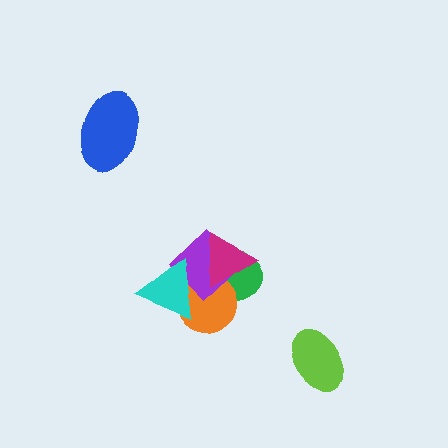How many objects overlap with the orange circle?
4 objects overlap with the orange circle.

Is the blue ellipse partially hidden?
No, no other shape covers it.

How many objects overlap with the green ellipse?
4 objects overlap with the green ellipse.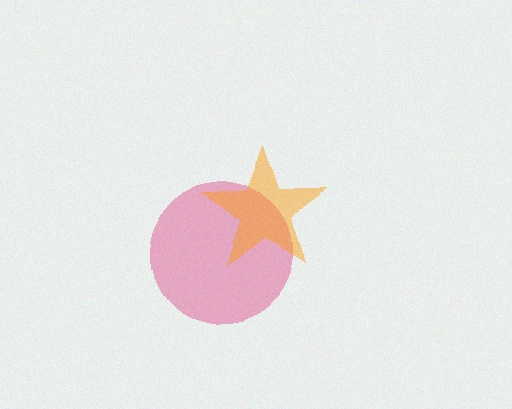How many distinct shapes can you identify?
There are 2 distinct shapes: a pink circle, an orange star.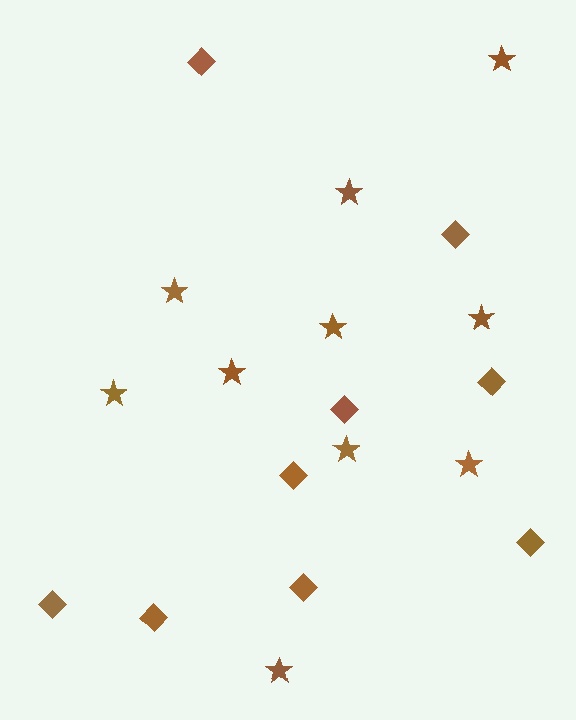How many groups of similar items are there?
There are 2 groups: one group of diamonds (9) and one group of stars (10).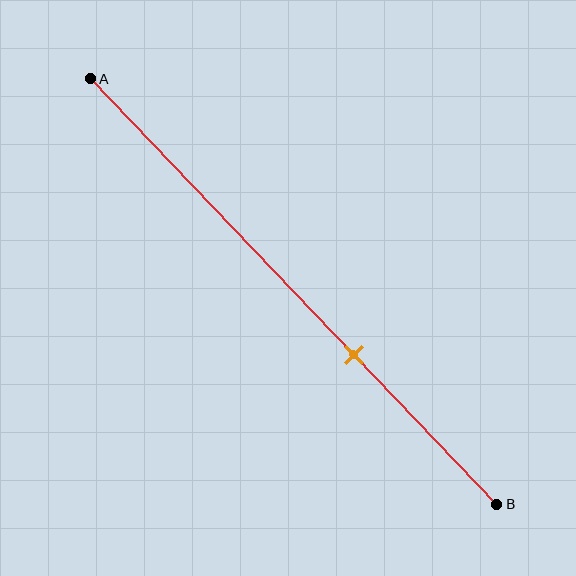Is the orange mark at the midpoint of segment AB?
No, the mark is at about 65% from A, not at the 50% midpoint.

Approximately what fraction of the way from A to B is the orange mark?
The orange mark is approximately 65% of the way from A to B.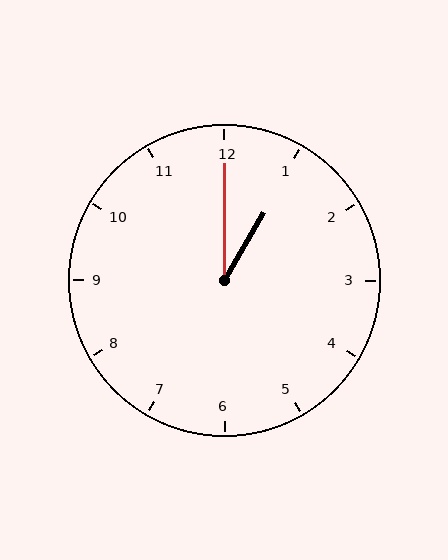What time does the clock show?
1:00.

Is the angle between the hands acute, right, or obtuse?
It is acute.